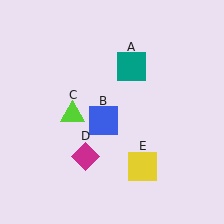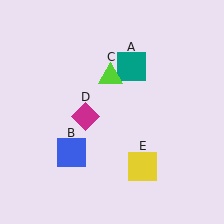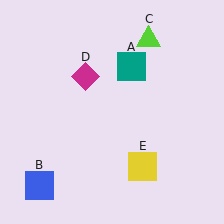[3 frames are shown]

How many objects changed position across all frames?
3 objects changed position: blue square (object B), lime triangle (object C), magenta diamond (object D).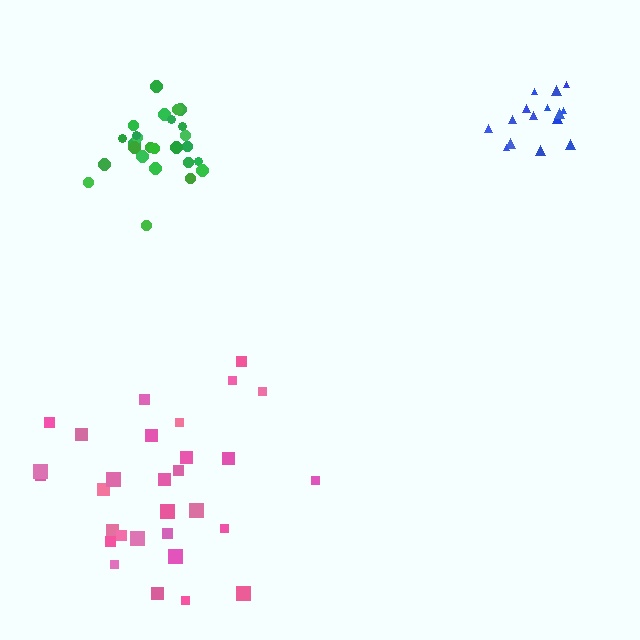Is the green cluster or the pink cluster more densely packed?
Green.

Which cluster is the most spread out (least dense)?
Pink.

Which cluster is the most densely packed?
Green.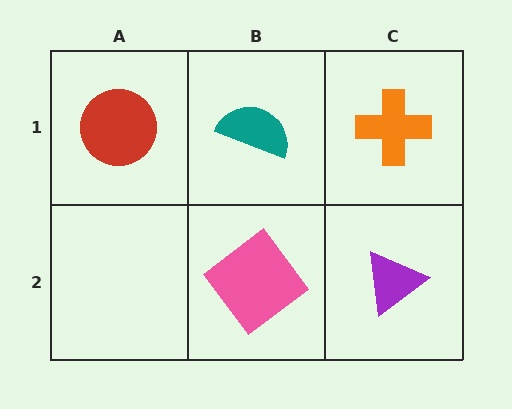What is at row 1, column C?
An orange cross.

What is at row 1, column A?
A red circle.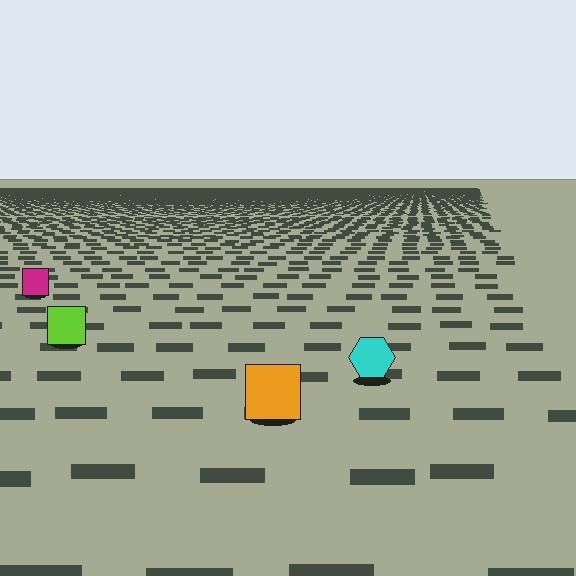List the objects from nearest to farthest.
From nearest to farthest: the orange square, the cyan hexagon, the lime square, the magenta square.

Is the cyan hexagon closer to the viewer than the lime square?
Yes. The cyan hexagon is closer — you can tell from the texture gradient: the ground texture is coarser near it.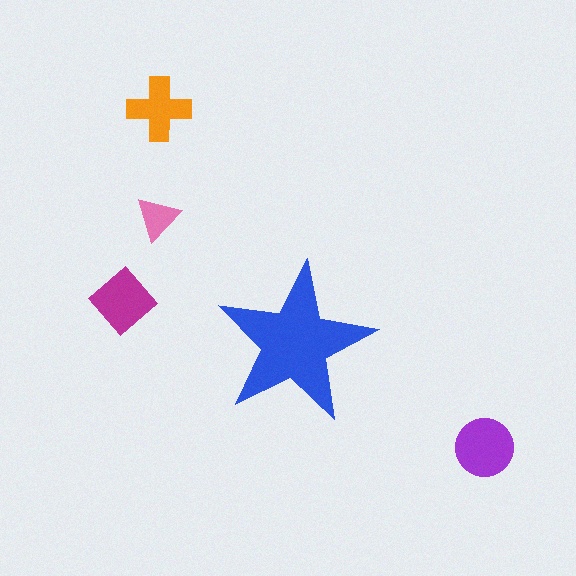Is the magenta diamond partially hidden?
No, the magenta diamond is fully visible.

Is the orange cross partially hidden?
No, the orange cross is fully visible.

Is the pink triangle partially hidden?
No, the pink triangle is fully visible.